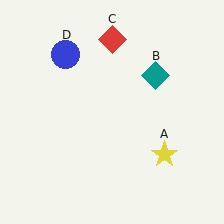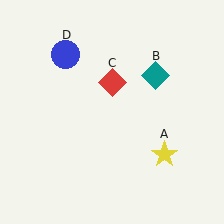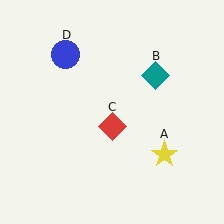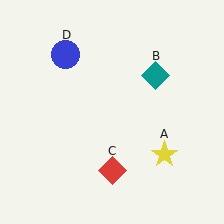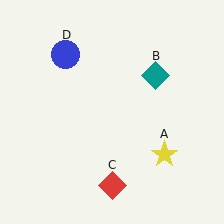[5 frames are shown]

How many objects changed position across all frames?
1 object changed position: red diamond (object C).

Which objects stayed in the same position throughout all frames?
Yellow star (object A) and teal diamond (object B) and blue circle (object D) remained stationary.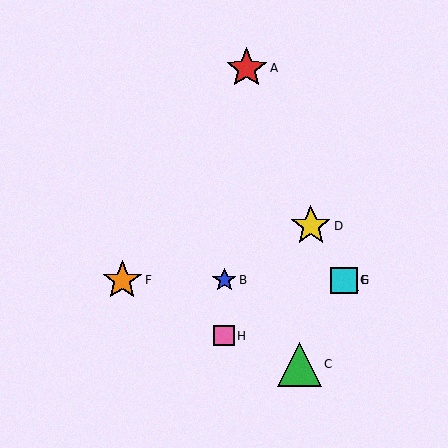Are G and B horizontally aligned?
Yes, both are at y≈280.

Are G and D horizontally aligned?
No, G is at y≈280 and D is at y≈226.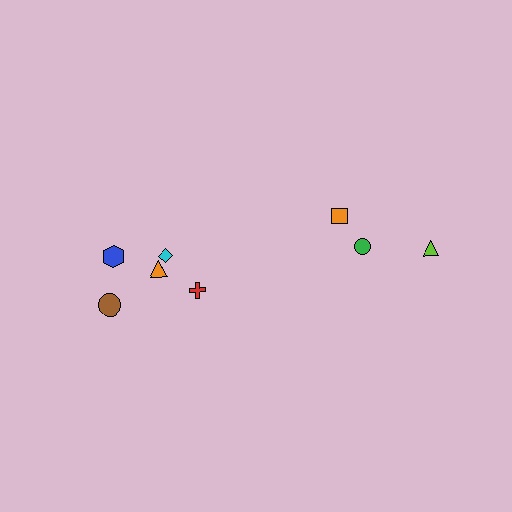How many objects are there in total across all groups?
There are 8 objects.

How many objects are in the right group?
There are 3 objects.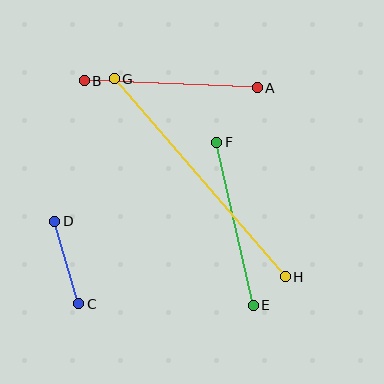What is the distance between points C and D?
The distance is approximately 86 pixels.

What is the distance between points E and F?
The distance is approximately 167 pixels.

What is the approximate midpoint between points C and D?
The midpoint is at approximately (67, 262) pixels.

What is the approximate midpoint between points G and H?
The midpoint is at approximately (200, 178) pixels.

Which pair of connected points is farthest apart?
Points G and H are farthest apart.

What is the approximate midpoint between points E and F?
The midpoint is at approximately (235, 224) pixels.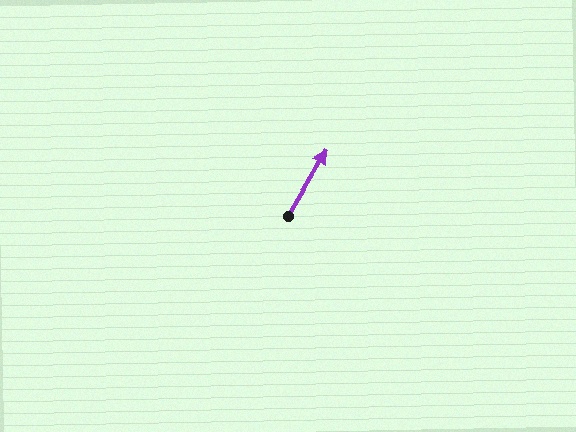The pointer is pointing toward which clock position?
Roughly 1 o'clock.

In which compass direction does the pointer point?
Northeast.